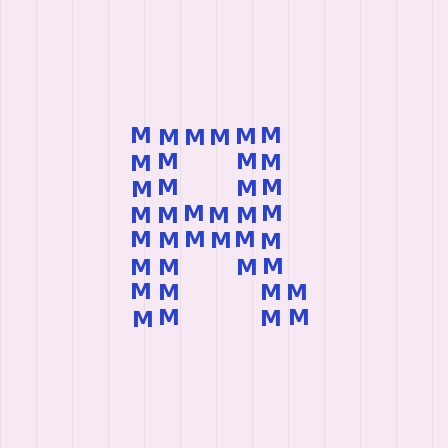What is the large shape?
The large shape is the letter R.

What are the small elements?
The small elements are letter M's.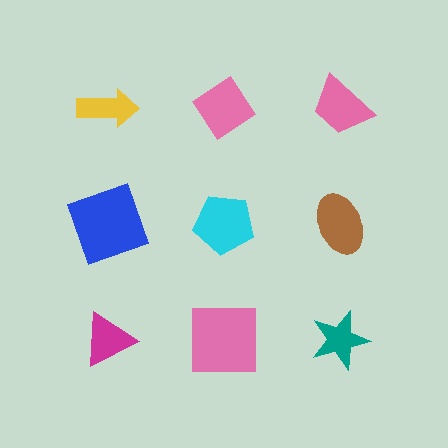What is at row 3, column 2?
A pink square.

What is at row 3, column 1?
A magenta triangle.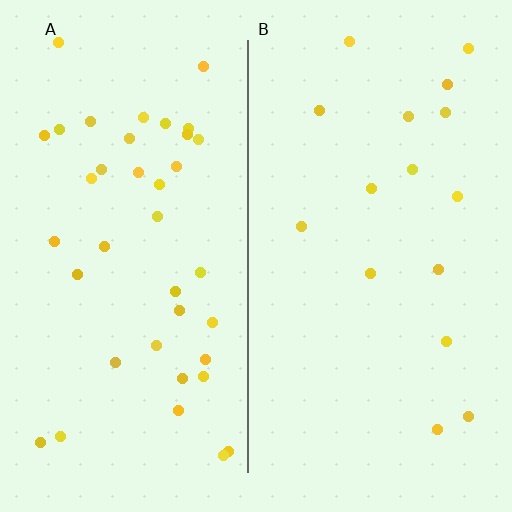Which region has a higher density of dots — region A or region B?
A (the left).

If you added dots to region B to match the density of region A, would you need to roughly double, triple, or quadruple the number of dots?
Approximately double.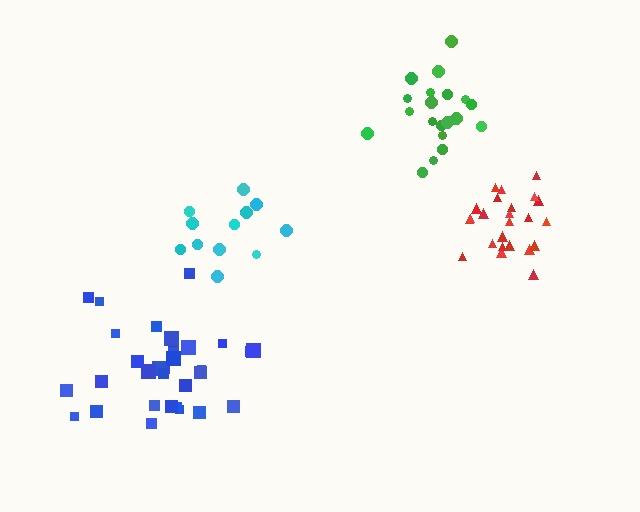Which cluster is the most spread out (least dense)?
Blue.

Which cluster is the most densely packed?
Red.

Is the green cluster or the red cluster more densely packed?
Red.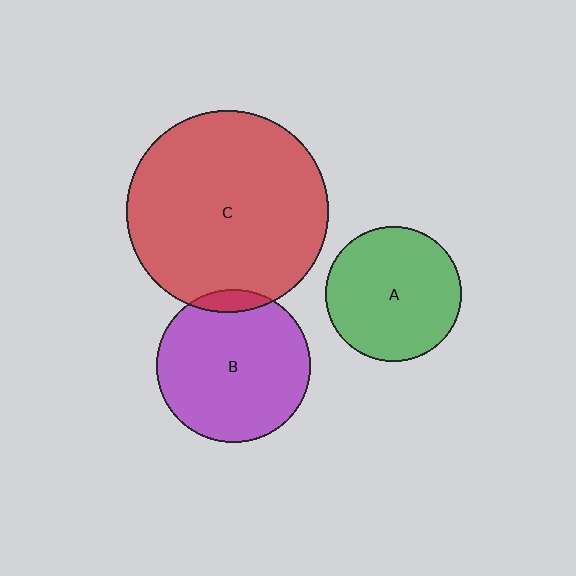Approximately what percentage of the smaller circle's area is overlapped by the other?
Approximately 10%.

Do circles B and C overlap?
Yes.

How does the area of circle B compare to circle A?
Approximately 1.3 times.